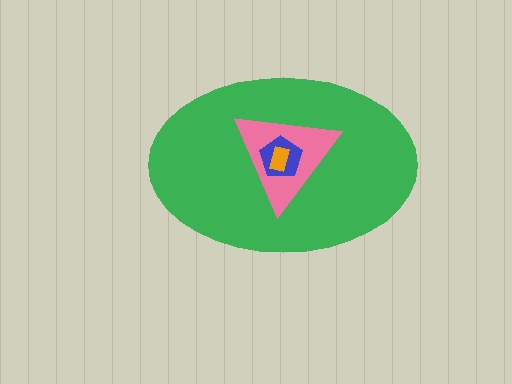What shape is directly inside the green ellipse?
The pink triangle.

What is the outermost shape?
The green ellipse.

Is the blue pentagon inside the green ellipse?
Yes.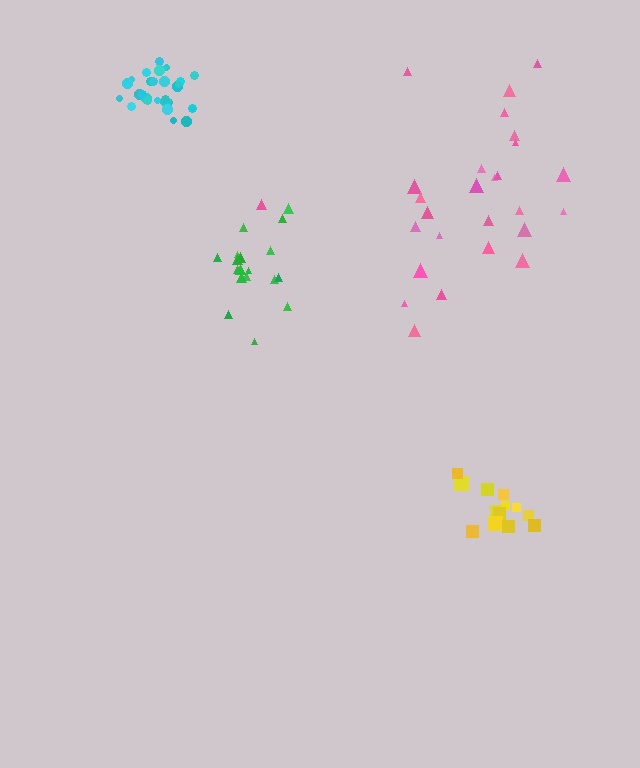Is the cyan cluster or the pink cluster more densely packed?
Cyan.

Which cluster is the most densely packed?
Cyan.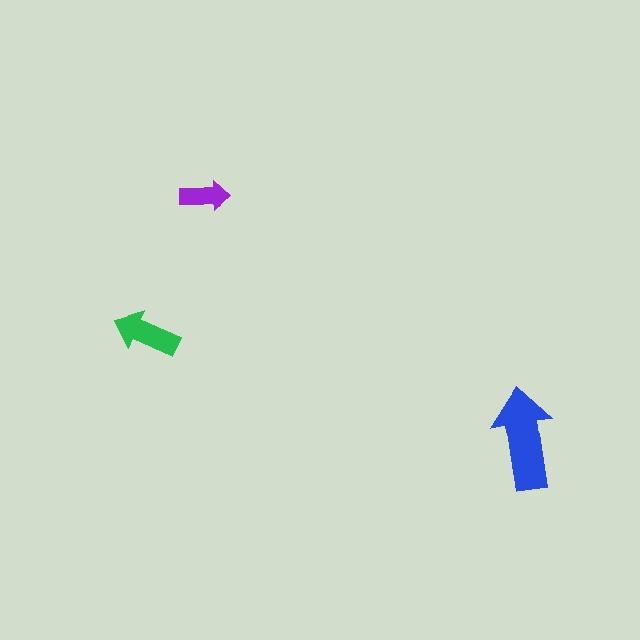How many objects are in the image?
There are 3 objects in the image.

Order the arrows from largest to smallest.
the blue one, the green one, the purple one.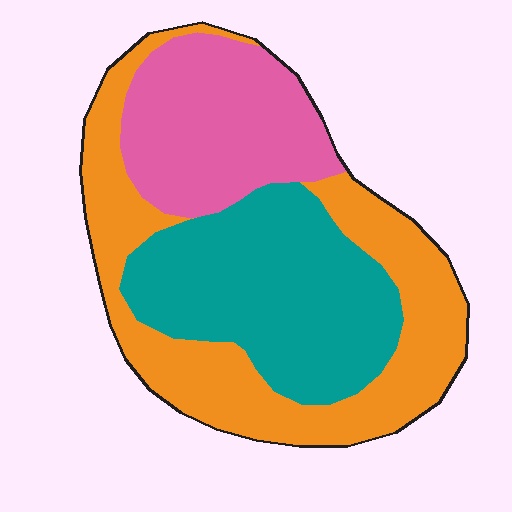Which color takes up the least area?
Pink, at roughly 25%.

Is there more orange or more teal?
Orange.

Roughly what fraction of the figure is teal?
Teal takes up about one third (1/3) of the figure.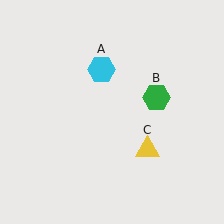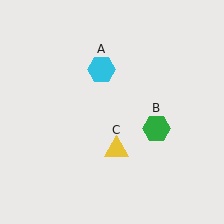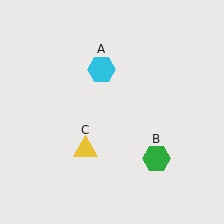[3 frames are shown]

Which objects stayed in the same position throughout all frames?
Cyan hexagon (object A) remained stationary.